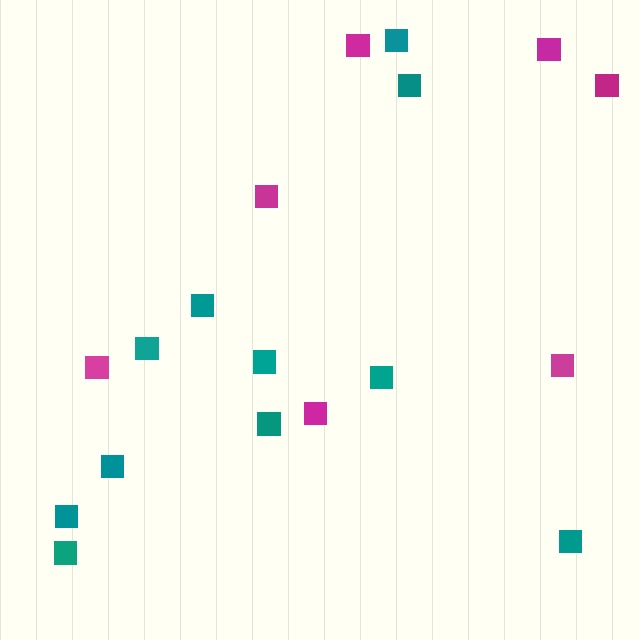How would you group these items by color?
There are 2 groups: one group of magenta squares (7) and one group of teal squares (11).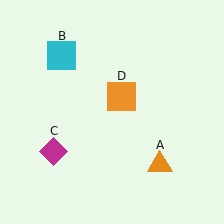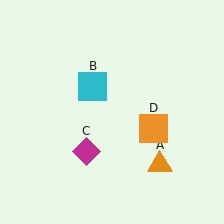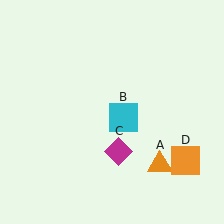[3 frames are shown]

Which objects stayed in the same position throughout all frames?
Orange triangle (object A) remained stationary.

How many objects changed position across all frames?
3 objects changed position: cyan square (object B), magenta diamond (object C), orange square (object D).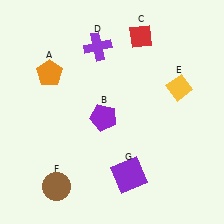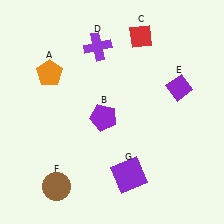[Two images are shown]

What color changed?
The diamond (E) changed from yellow in Image 1 to purple in Image 2.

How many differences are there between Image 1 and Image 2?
There is 1 difference between the two images.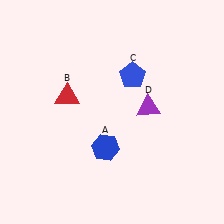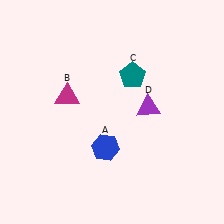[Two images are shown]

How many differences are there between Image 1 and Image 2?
There are 2 differences between the two images.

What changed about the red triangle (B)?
In Image 1, B is red. In Image 2, it changed to magenta.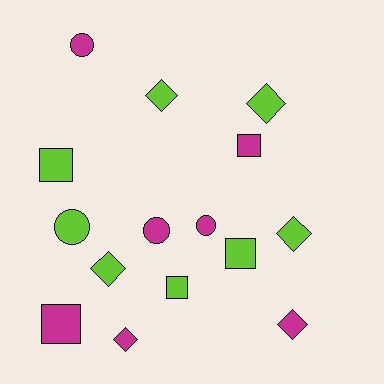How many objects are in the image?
There are 15 objects.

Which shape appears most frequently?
Diamond, with 6 objects.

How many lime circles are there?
There is 1 lime circle.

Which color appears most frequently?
Lime, with 8 objects.